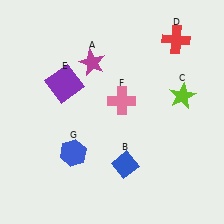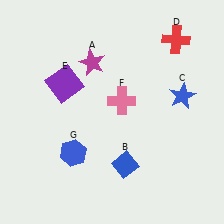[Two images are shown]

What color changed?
The star (C) changed from lime in Image 1 to blue in Image 2.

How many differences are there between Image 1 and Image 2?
There is 1 difference between the two images.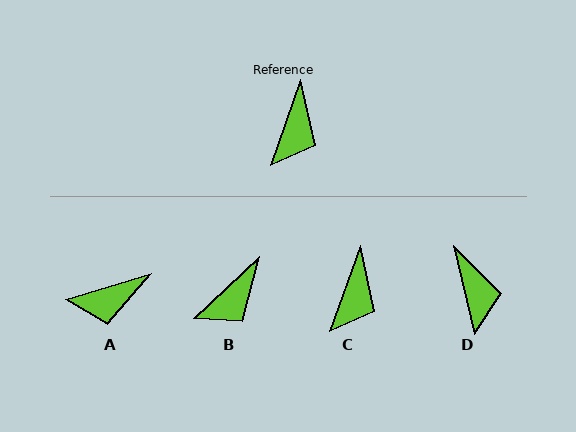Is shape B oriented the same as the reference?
No, it is off by about 27 degrees.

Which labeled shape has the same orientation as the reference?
C.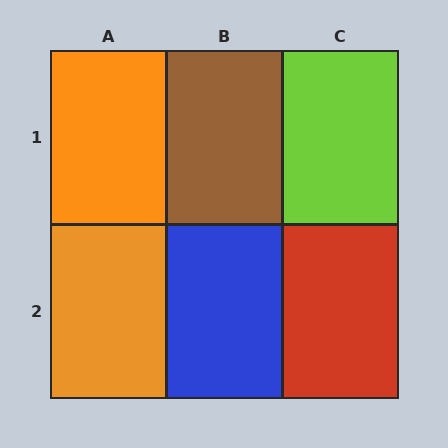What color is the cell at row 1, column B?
Brown.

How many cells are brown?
1 cell is brown.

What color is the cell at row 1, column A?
Orange.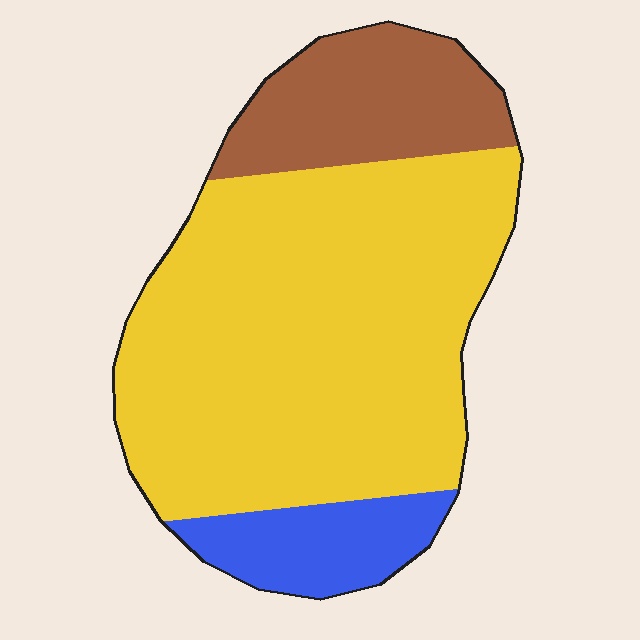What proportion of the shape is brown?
Brown takes up about one fifth (1/5) of the shape.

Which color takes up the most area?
Yellow, at roughly 70%.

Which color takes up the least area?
Blue, at roughly 10%.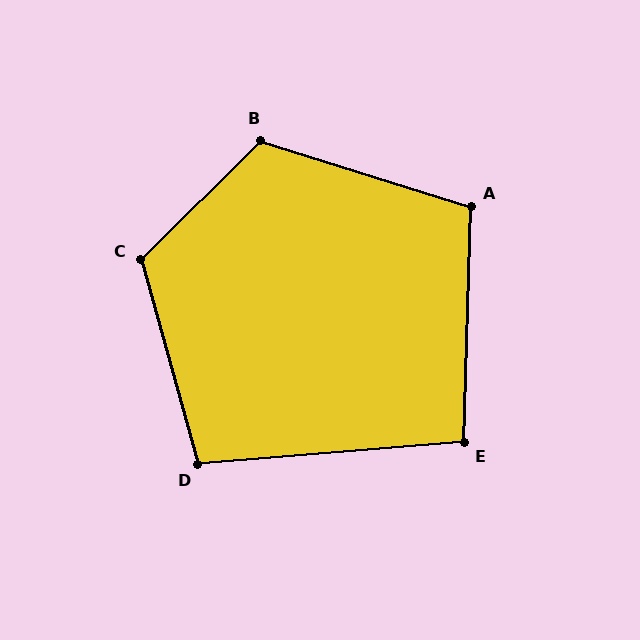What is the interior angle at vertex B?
Approximately 118 degrees (obtuse).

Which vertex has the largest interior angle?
C, at approximately 119 degrees.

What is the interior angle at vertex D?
Approximately 101 degrees (obtuse).